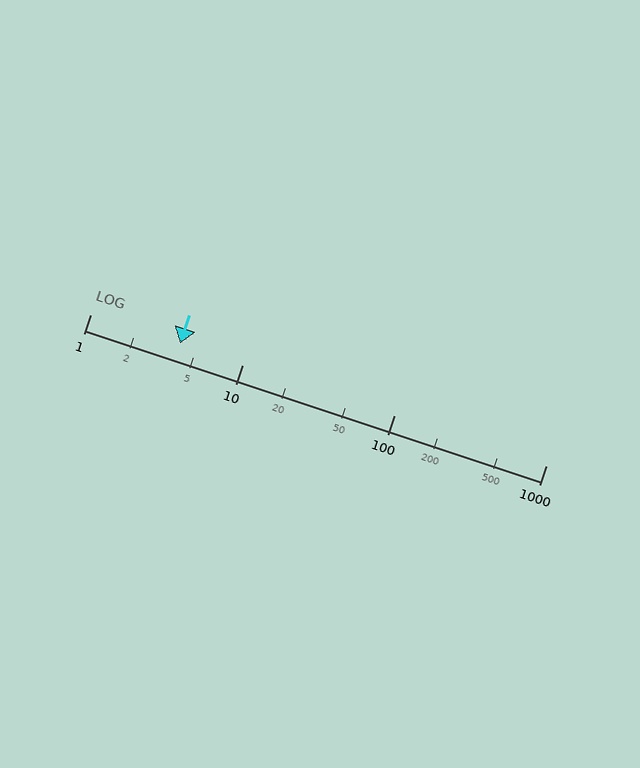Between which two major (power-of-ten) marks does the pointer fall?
The pointer is between 1 and 10.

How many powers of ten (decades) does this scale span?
The scale spans 3 decades, from 1 to 1000.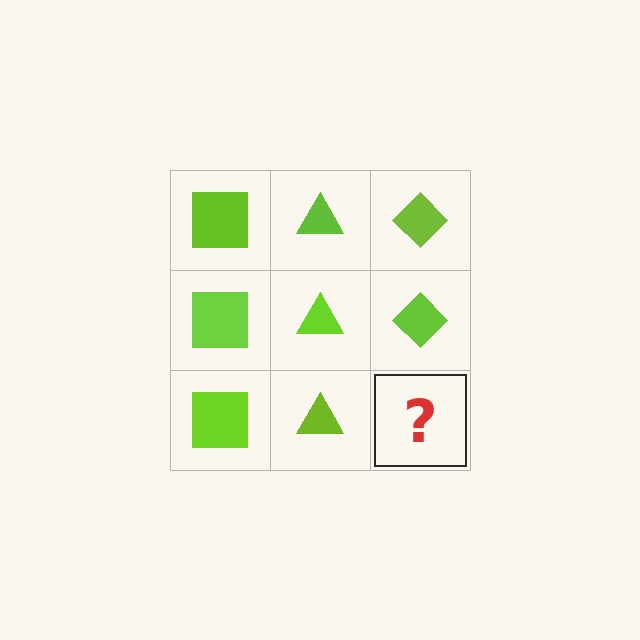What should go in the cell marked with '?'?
The missing cell should contain a lime diamond.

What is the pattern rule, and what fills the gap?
The rule is that each column has a consistent shape. The gap should be filled with a lime diamond.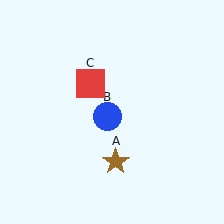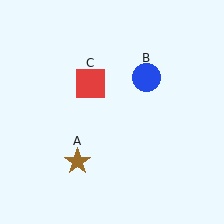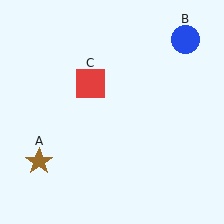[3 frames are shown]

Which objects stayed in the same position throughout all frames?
Red square (object C) remained stationary.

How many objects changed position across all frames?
2 objects changed position: brown star (object A), blue circle (object B).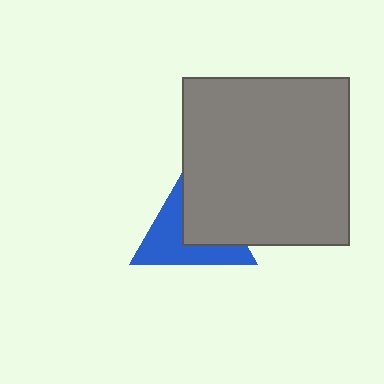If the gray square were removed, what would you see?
You would see the complete blue triangle.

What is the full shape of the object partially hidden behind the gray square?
The partially hidden object is a blue triangle.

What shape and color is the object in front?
The object in front is a gray square.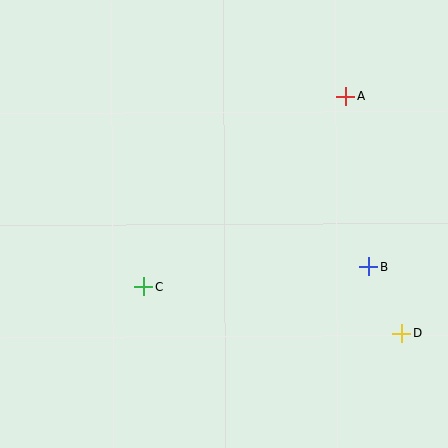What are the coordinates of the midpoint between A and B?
The midpoint between A and B is at (358, 182).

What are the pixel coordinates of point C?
Point C is at (144, 287).